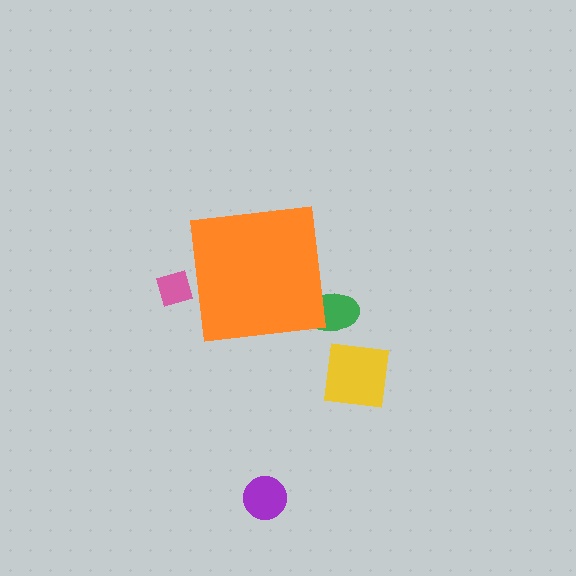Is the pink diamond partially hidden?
Yes, the pink diamond is partially hidden behind the orange square.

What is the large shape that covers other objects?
An orange square.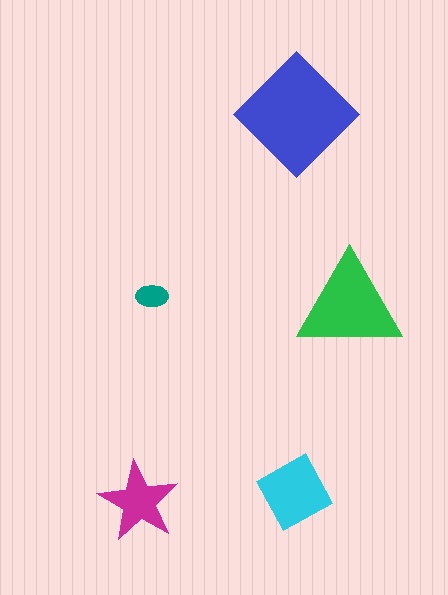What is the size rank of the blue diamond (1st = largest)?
1st.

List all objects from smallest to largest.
The teal ellipse, the magenta star, the cyan square, the green triangle, the blue diamond.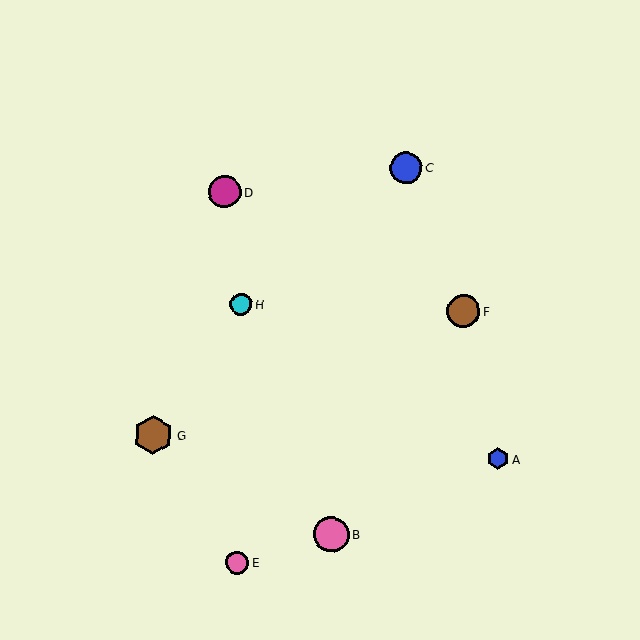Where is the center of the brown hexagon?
The center of the brown hexagon is at (153, 435).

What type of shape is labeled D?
Shape D is a magenta circle.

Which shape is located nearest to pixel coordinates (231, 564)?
The pink circle (labeled E) at (237, 563) is nearest to that location.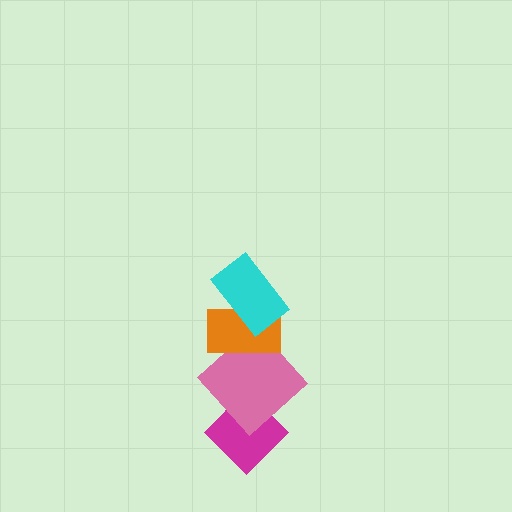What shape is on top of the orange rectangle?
The cyan rectangle is on top of the orange rectangle.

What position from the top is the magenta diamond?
The magenta diamond is 4th from the top.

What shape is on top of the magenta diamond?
The pink diamond is on top of the magenta diamond.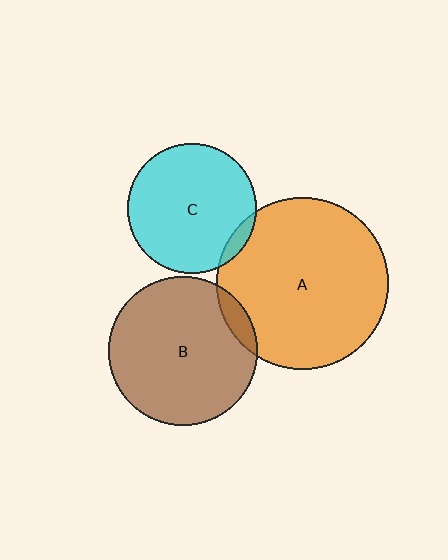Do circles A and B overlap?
Yes.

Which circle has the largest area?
Circle A (orange).